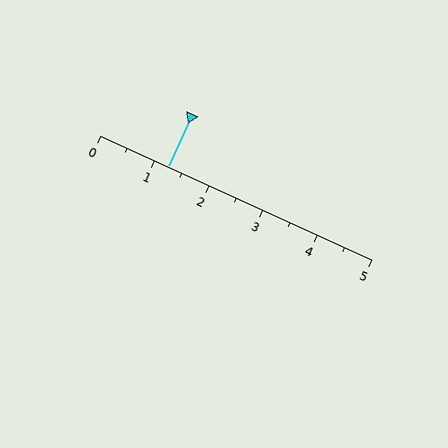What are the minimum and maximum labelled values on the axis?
The axis runs from 0 to 5.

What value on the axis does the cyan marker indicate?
The marker indicates approximately 1.2.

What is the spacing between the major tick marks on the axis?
The major ticks are spaced 1 apart.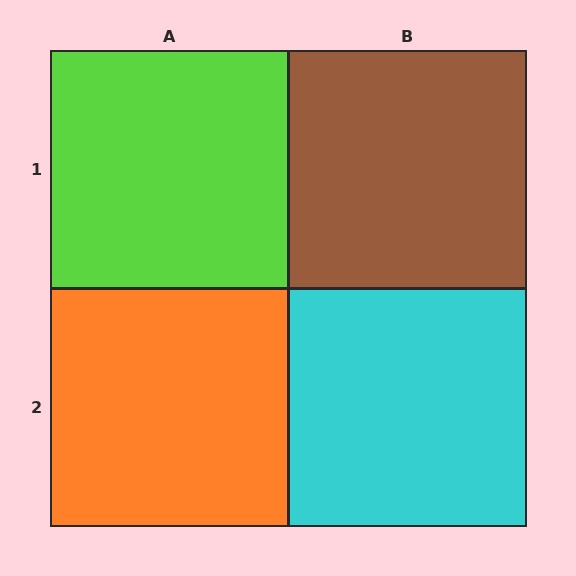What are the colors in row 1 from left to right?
Lime, brown.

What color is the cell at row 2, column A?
Orange.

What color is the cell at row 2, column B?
Cyan.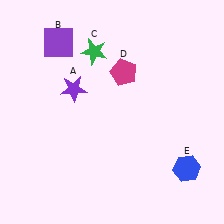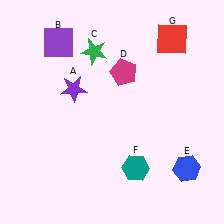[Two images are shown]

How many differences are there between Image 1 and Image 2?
There are 2 differences between the two images.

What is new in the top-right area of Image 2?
A red square (G) was added in the top-right area of Image 2.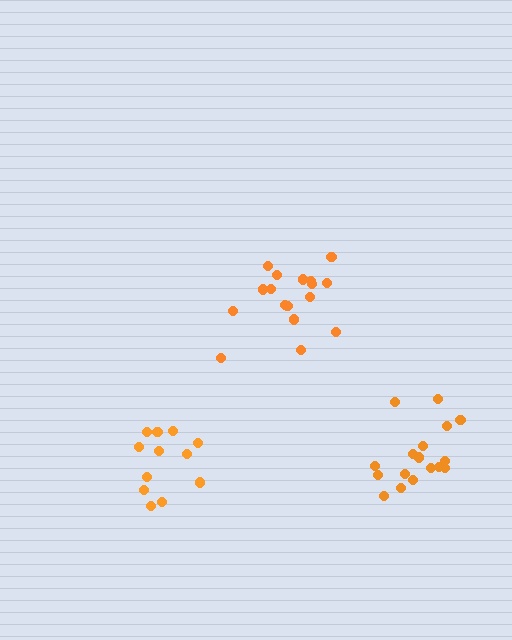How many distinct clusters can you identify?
There are 3 distinct clusters.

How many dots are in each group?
Group 1: 12 dots, Group 2: 17 dots, Group 3: 17 dots (46 total).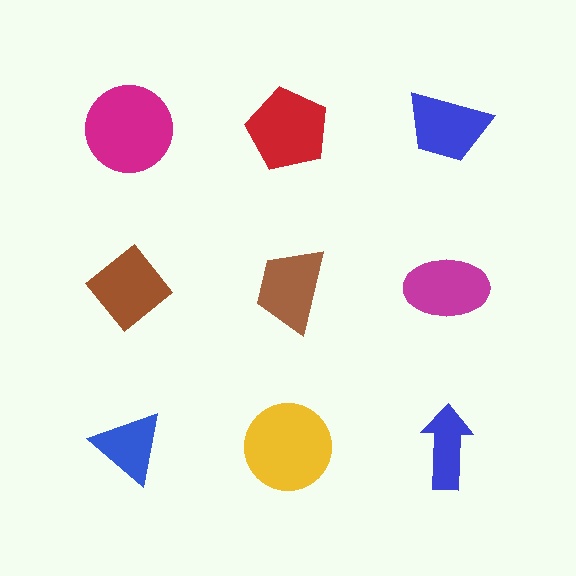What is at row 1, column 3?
A blue trapezoid.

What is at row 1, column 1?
A magenta circle.